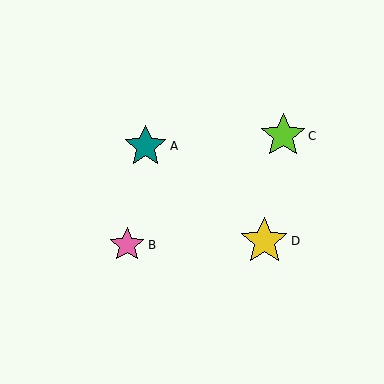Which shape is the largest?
The yellow star (labeled D) is the largest.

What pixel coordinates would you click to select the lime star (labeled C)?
Click at (283, 136) to select the lime star C.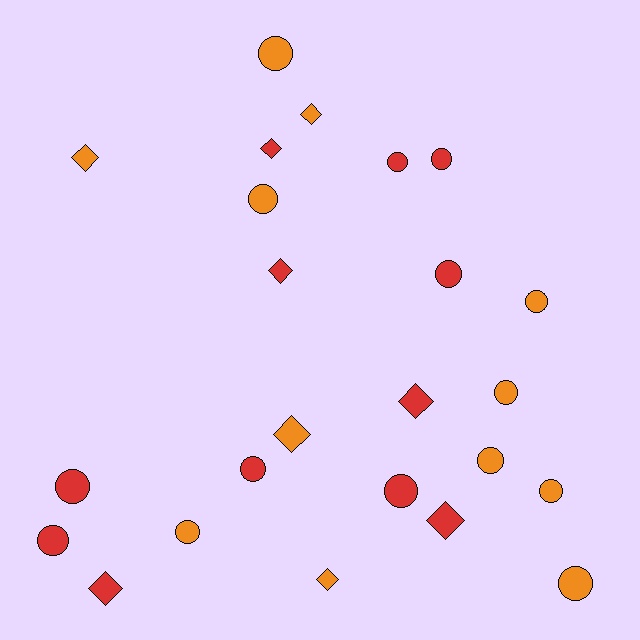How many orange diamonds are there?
There are 4 orange diamonds.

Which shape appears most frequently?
Circle, with 15 objects.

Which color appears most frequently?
Orange, with 12 objects.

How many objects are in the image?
There are 24 objects.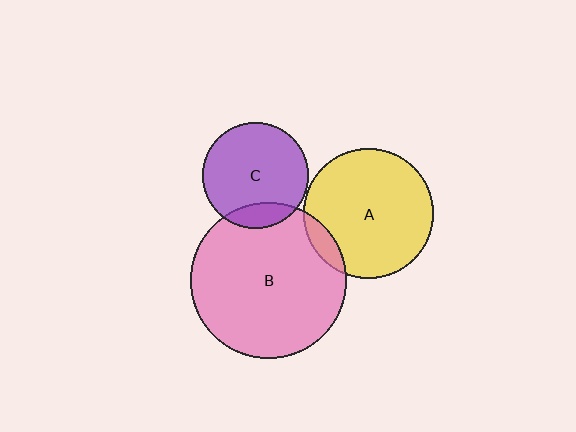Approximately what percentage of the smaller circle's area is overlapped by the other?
Approximately 15%.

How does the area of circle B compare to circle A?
Approximately 1.4 times.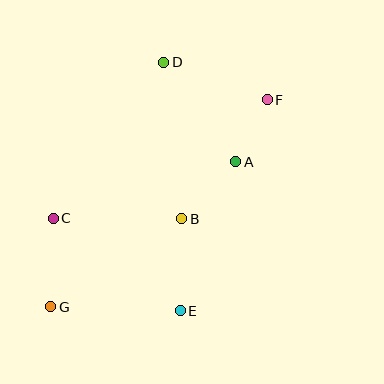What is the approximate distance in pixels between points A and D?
The distance between A and D is approximately 123 pixels.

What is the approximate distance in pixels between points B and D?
The distance between B and D is approximately 158 pixels.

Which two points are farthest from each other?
Points F and G are farthest from each other.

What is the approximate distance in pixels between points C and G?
The distance between C and G is approximately 89 pixels.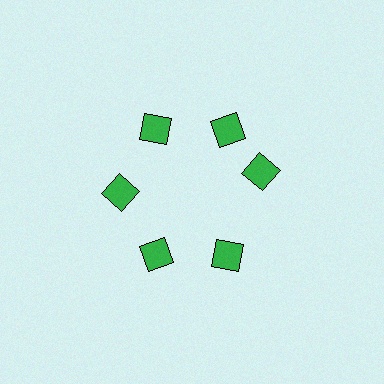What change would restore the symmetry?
The symmetry would be restored by rotating it back into even spacing with its neighbors so that all 6 squares sit at equal angles and equal distance from the center.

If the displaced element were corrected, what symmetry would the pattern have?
It would have 6-fold rotational symmetry — the pattern would map onto itself every 60 degrees.